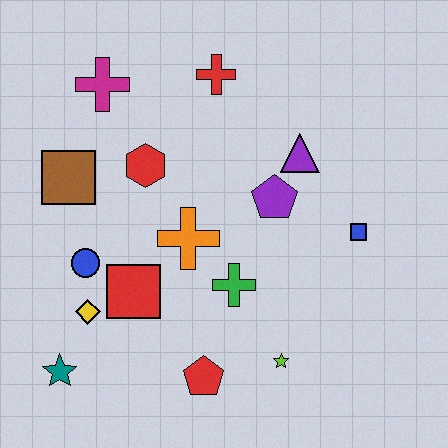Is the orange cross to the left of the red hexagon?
No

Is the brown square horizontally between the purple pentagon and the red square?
No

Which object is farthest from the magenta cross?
The lime star is farthest from the magenta cross.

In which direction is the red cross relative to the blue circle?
The red cross is above the blue circle.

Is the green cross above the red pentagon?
Yes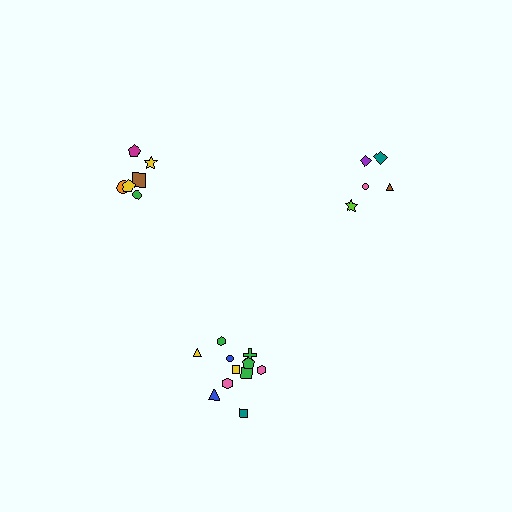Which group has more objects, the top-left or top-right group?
The top-left group.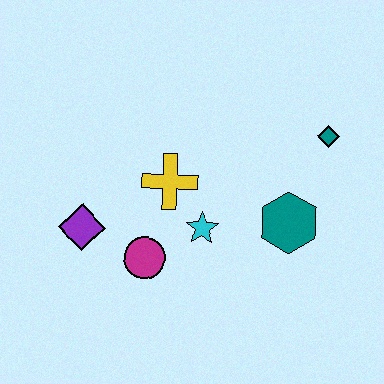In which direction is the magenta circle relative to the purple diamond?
The magenta circle is to the right of the purple diamond.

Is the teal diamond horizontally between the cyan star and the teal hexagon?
No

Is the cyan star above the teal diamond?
No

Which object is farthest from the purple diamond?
The teal diamond is farthest from the purple diamond.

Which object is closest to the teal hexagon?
The cyan star is closest to the teal hexagon.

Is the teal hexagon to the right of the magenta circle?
Yes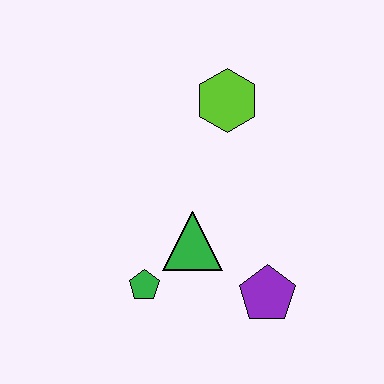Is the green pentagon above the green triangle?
No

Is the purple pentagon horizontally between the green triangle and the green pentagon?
No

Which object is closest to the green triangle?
The green pentagon is closest to the green triangle.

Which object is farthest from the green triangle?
The lime hexagon is farthest from the green triangle.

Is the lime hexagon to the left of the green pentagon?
No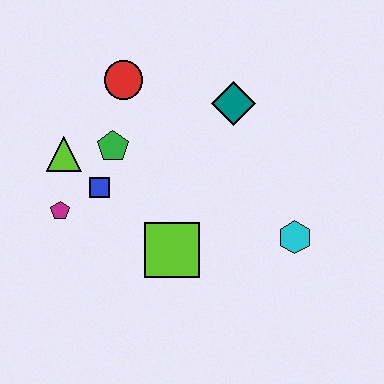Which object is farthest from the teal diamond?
The magenta pentagon is farthest from the teal diamond.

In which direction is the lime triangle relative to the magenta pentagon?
The lime triangle is above the magenta pentagon.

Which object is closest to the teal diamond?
The red circle is closest to the teal diamond.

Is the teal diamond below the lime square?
No